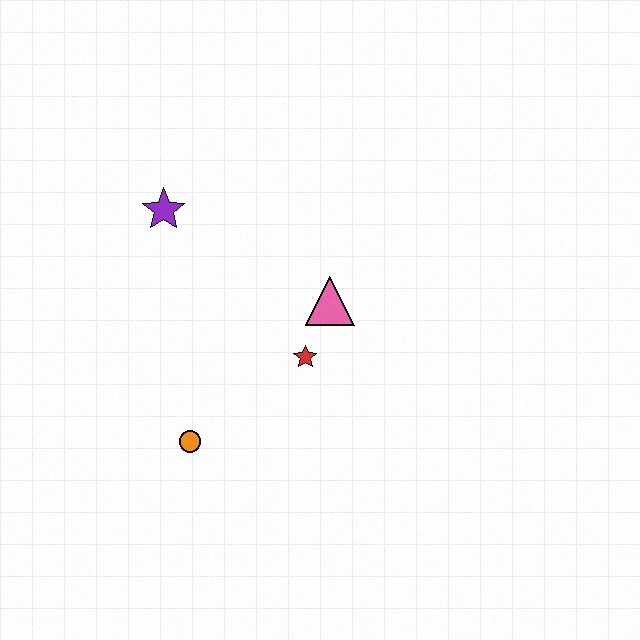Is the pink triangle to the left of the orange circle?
No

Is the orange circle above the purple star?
No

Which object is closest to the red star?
The pink triangle is closest to the red star.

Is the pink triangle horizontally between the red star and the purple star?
No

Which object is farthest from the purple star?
The orange circle is farthest from the purple star.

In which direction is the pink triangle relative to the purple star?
The pink triangle is to the right of the purple star.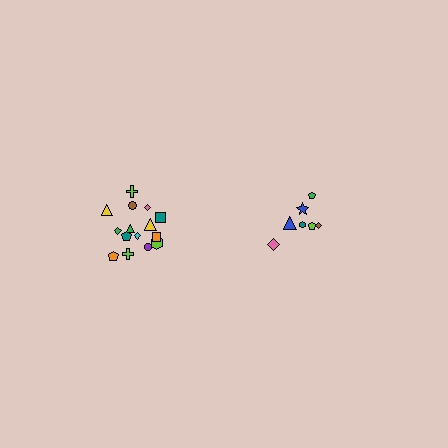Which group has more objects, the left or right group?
The left group.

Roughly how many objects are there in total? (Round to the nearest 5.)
Roughly 20 objects in total.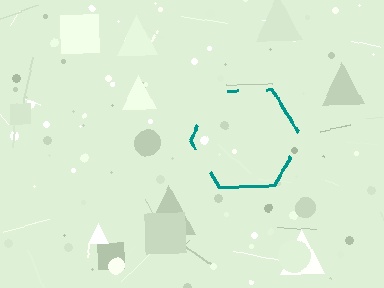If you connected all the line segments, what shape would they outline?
They would outline a hexagon.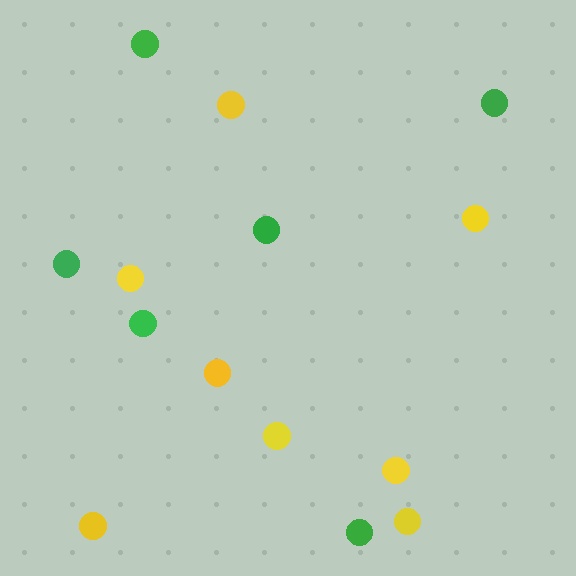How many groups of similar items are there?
There are 2 groups: one group of yellow circles (8) and one group of green circles (6).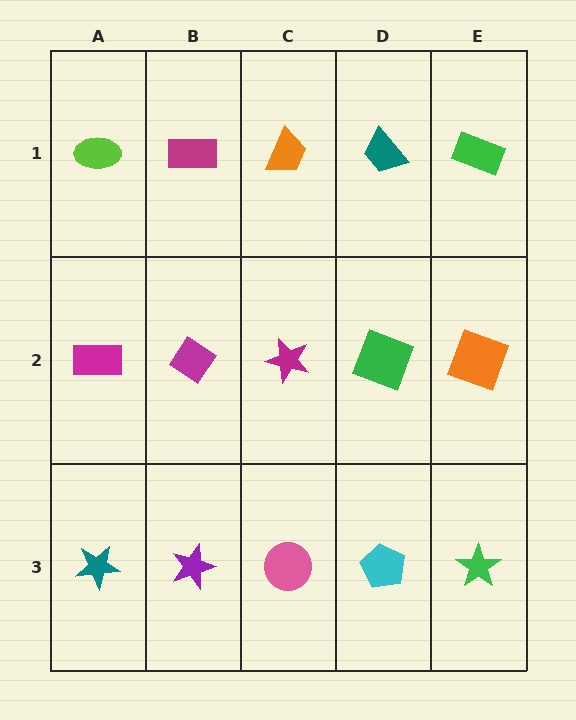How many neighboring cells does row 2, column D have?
4.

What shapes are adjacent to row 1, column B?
A magenta diamond (row 2, column B), a lime ellipse (row 1, column A), an orange trapezoid (row 1, column C).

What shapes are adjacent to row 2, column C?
An orange trapezoid (row 1, column C), a pink circle (row 3, column C), a magenta diamond (row 2, column B), a green square (row 2, column D).